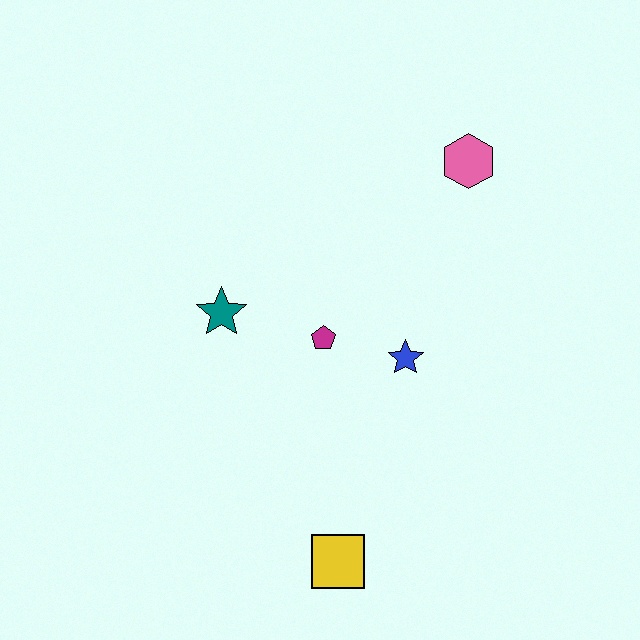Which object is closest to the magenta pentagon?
The blue star is closest to the magenta pentagon.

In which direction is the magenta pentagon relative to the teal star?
The magenta pentagon is to the right of the teal star.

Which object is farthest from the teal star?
The pink hexagon is farthest from the teal star.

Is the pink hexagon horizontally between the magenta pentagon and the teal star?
No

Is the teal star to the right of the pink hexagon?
No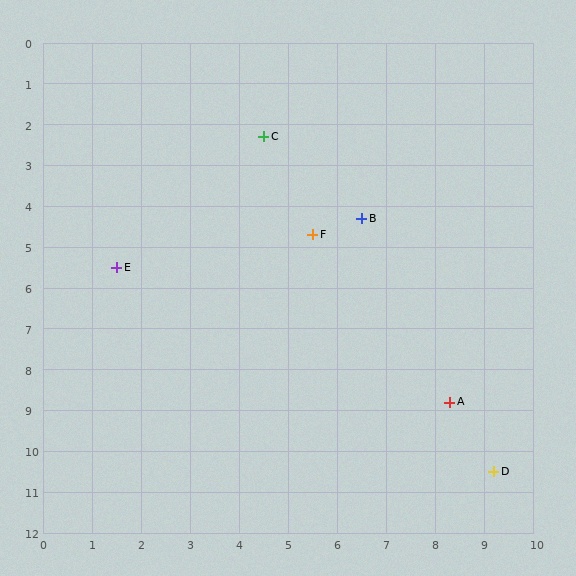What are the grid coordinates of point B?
Point B is at approximately (6.5, 4.3).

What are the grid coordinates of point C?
Point C is at approximately (4.5, 2.3).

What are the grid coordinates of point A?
Point A is at approximately (8.3, 8.8).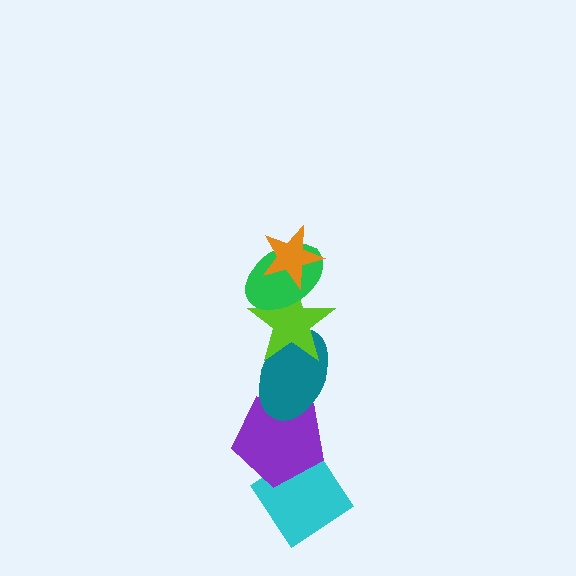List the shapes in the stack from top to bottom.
From top to bottom: the orange star, the green ellipse, the lime star, the teal ellipse, the purple pentagon, the cyan diamond.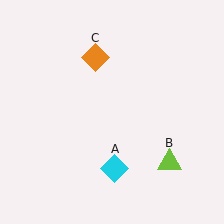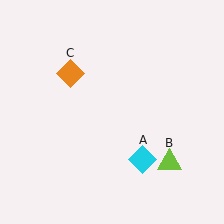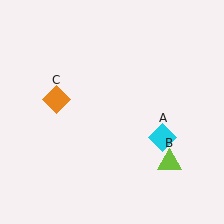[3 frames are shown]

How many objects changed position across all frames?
2 objects changed position: cyan diamond (object A), orange diamond (object C).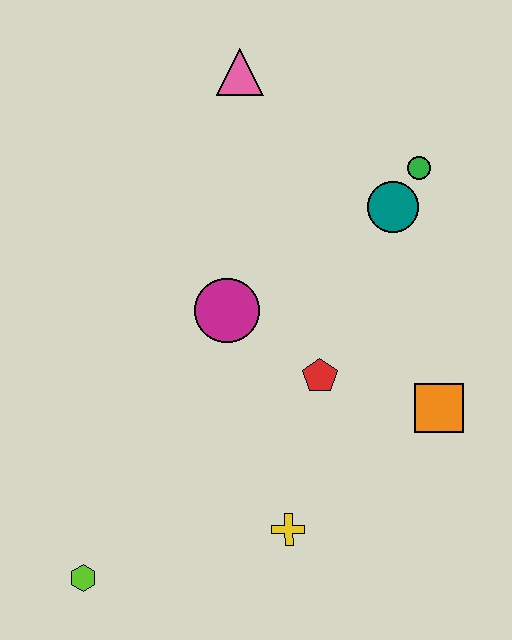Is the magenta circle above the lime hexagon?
Yes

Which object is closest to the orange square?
The red pentagon is closest to the orange square.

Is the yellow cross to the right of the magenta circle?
Yes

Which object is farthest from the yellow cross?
The pink triangle is farthest from the yellow cross.